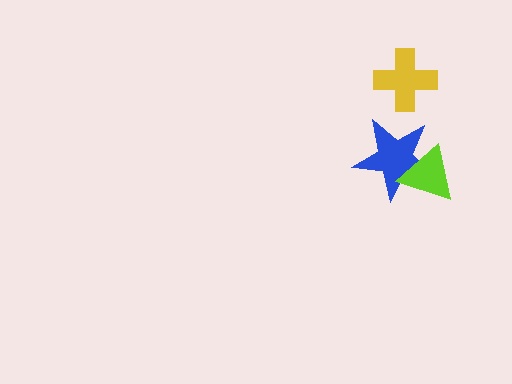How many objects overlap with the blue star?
1 object overlaps with the blue star.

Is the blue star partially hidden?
Yes, it is partially covered by another shape.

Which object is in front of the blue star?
The lime triangle is in front of the blue star.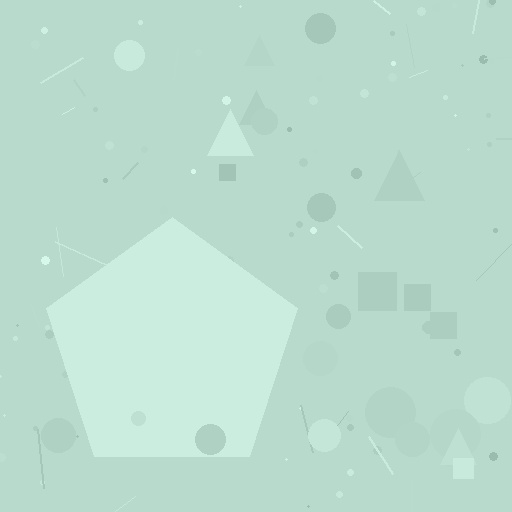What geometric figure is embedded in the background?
A pentagon is embedded in the background.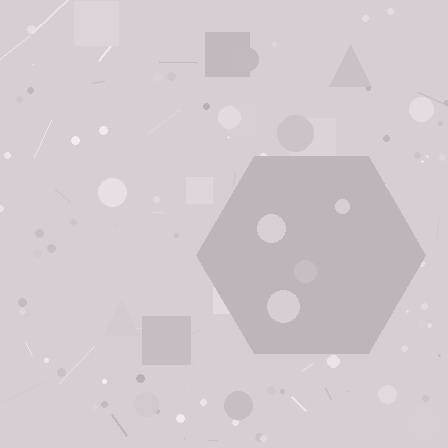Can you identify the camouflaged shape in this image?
The camouflaged shape is a hexagon.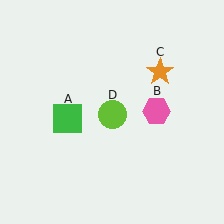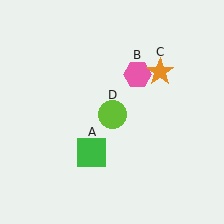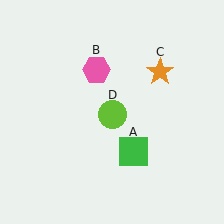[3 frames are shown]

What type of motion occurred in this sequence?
The green square (object A), pink hexagon (object B) rotated counterclockwise around the center of the scene.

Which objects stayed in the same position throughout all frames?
Orange star (object C) and lime circle (object D) remained stationary.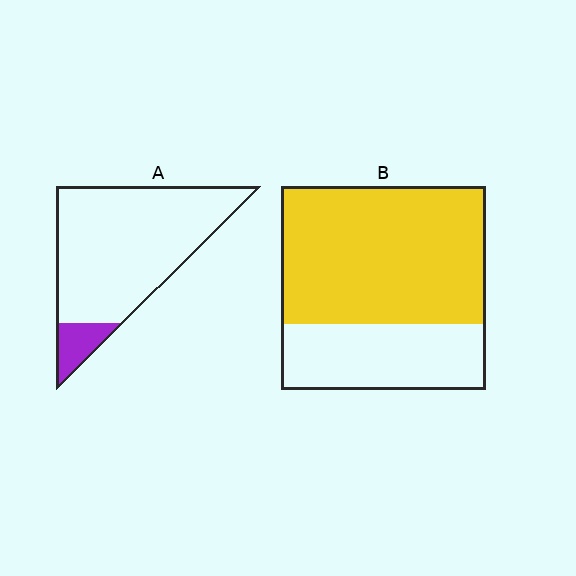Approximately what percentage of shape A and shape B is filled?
A is approximately 10% and B is approximately 70%.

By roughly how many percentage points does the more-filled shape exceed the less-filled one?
By roughly 55 percentage points (B over A).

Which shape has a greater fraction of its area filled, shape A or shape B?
Shape B.